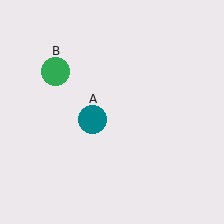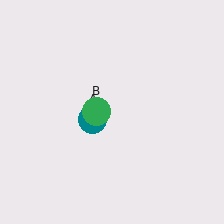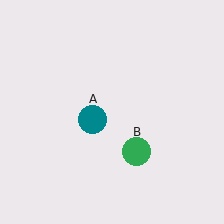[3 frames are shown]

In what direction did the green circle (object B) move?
The green circle (object B) moved down and to the right.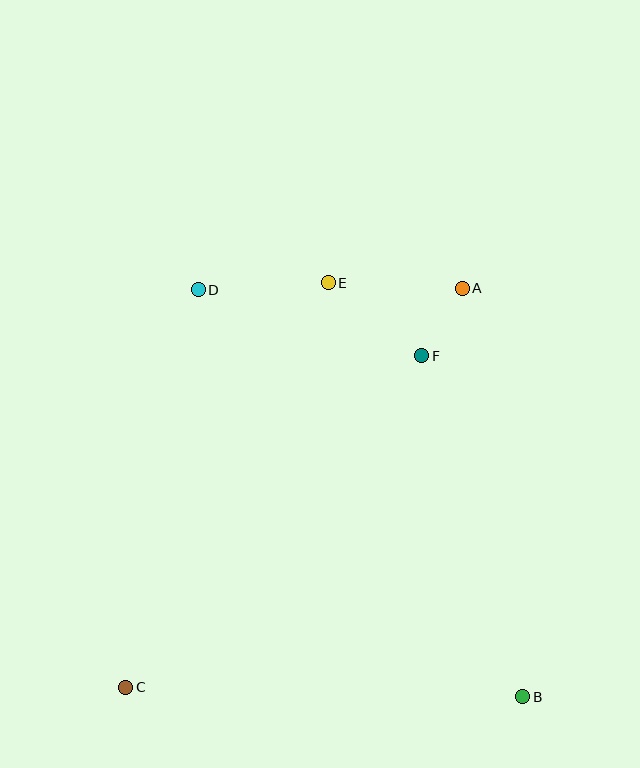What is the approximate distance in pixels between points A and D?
The distance between A and D is approximately 264 pixels.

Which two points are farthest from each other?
Points A and C are farthest from each other.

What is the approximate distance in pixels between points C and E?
The distance between C and E is approximately 452 pixels.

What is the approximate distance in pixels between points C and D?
The distance between C and D is approximately 404 pixels.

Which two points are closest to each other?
Points A and F are closest to each other.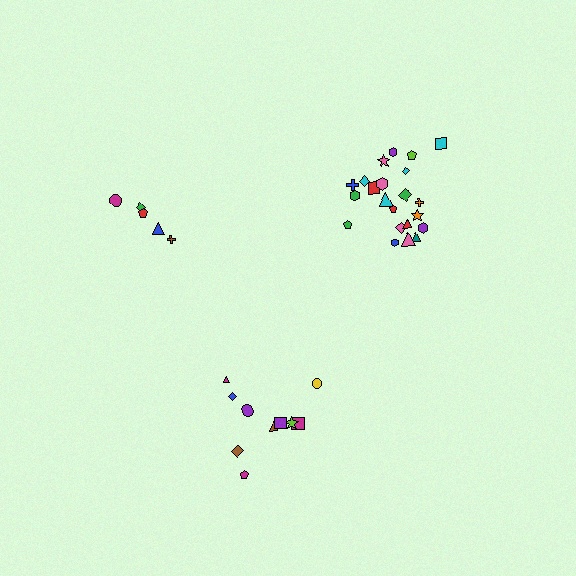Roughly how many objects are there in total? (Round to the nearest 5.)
Roughly 35 objects in total.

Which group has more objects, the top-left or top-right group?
The top-right group.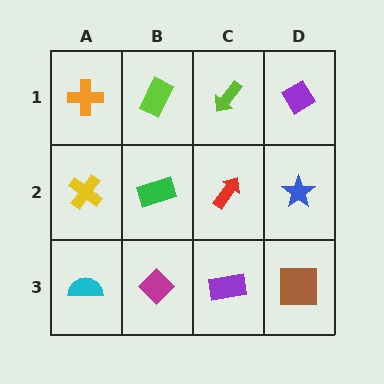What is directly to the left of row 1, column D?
A lime arrow.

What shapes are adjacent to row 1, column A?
A yellow cross (row 2, column A), a lime rectangle (row 1, column B).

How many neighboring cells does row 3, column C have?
3.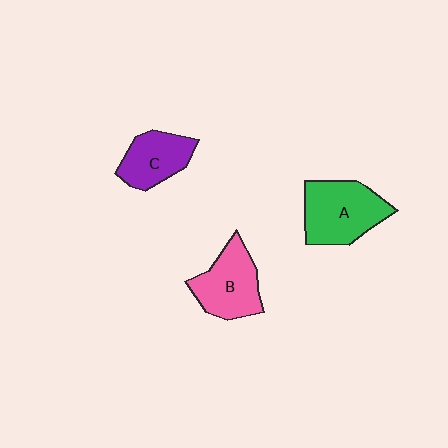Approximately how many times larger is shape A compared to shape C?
Approximately 1.4 times.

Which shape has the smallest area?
Shape C (purple).